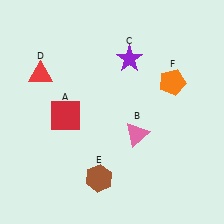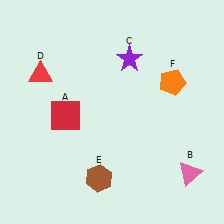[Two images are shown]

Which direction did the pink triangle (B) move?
The pink triangle (B) moved right.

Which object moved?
The pink triangle (B) moved right.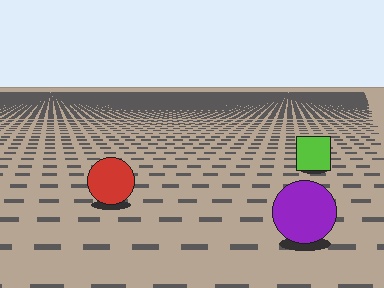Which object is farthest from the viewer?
The lime square is farthest from the viewer. It appears smaller and the ground texture around it is denser.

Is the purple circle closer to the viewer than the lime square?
Yes. The purple circle is closer — you can tell from the texture gradient: the ground texture is coarser near it.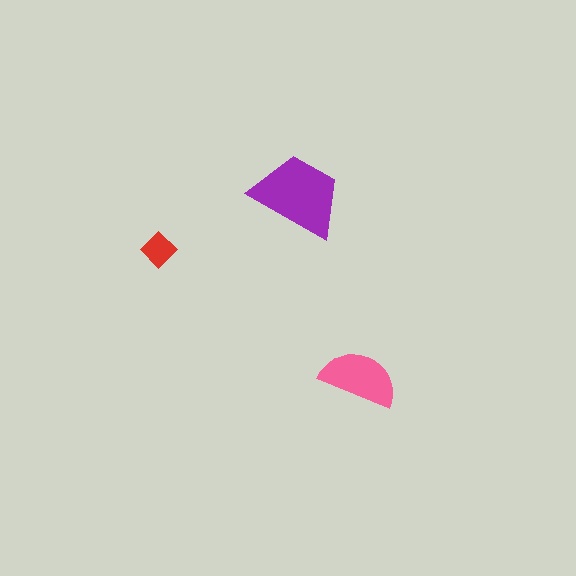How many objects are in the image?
There are 3 objects in the image.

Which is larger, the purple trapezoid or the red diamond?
The purple trapezoid.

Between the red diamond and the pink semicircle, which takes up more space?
The pink semicircle.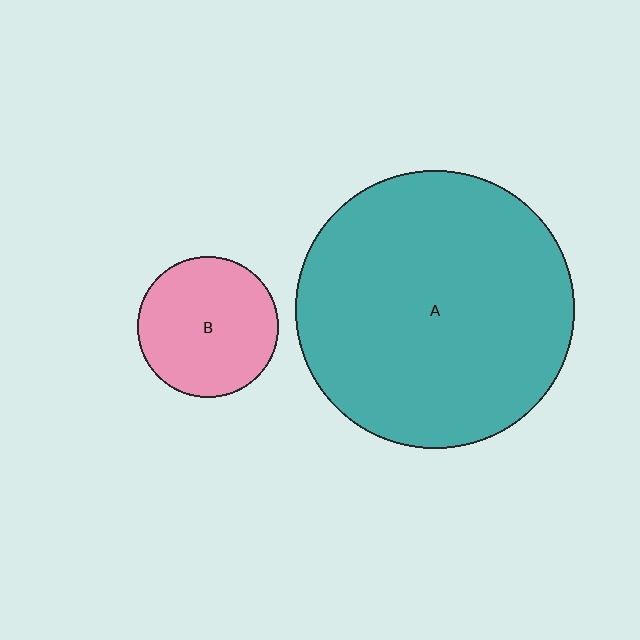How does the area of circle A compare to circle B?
Approximately 3.9 times.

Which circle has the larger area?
Circle A (teal).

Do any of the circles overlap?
No, none of the circles overlap.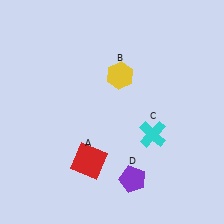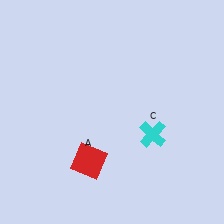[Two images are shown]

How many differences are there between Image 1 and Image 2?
There are 2 differences between the two images.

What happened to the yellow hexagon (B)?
The yellow hexagon (B) was removed in Image 2. It was in the top-right area of Image 1.